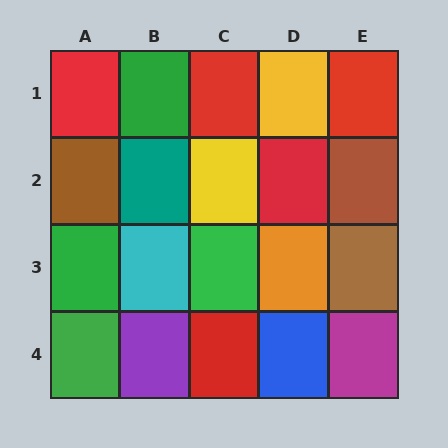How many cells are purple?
1 cell is purple.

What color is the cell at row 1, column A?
Red.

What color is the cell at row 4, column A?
Green.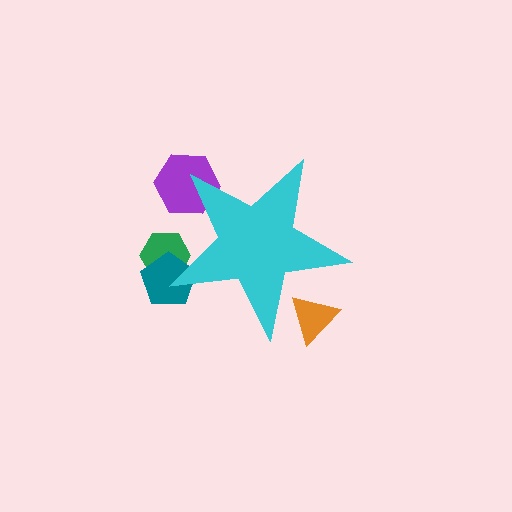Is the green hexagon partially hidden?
Yes, the green hexagon is partially hidden behind the cyan star.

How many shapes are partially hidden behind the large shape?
4 shapes are partially hidden.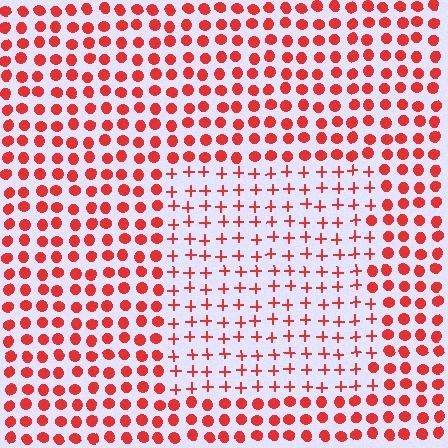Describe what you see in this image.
The image is filled with small red elements arranged in a uniform grid. A rectangle-shaped region contains plus signs, while the surrounding area contains circles. The boundary is defined purely by the change in element shape.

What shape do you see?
I see a rectangle.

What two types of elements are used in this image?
The image uses plus signs inside the rectangle region and circles outside it.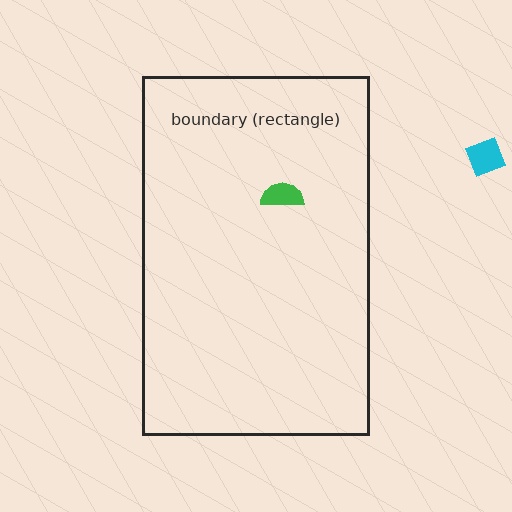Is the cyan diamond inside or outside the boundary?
Outside.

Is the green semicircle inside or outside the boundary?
Inside.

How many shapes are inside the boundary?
1 inside, 1 outside.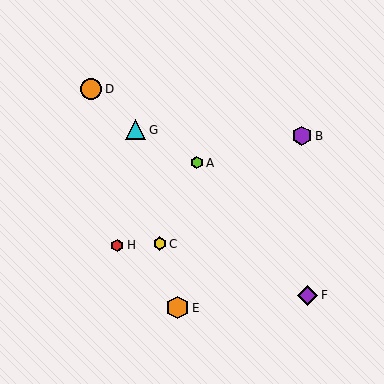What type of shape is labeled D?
Shape D is an orange circle.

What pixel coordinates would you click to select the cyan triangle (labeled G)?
Click at (136, 130) to select the cyan triangle G.